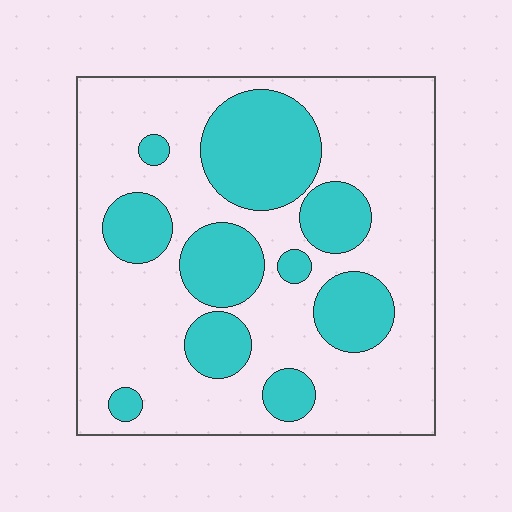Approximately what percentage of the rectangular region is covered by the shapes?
Approximately 30%.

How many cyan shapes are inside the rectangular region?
10.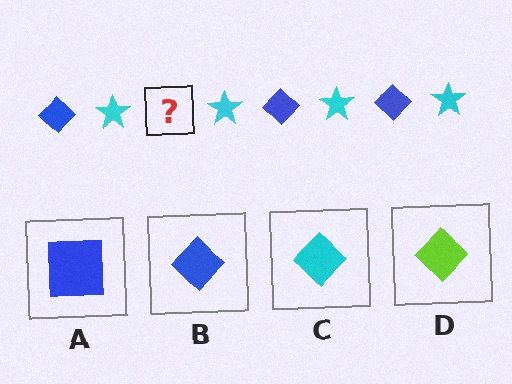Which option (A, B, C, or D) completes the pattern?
B.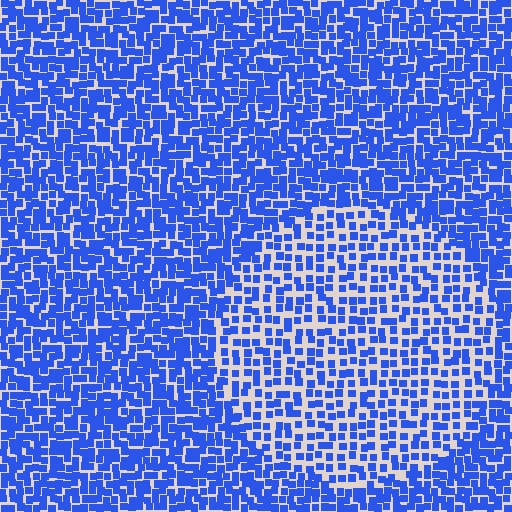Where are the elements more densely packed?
The elements are more densely packed outside the circle boundary.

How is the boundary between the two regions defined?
The boundary is defined by a change in element density (approximately 1.7x ratio). All elements are the same color, size, and shape.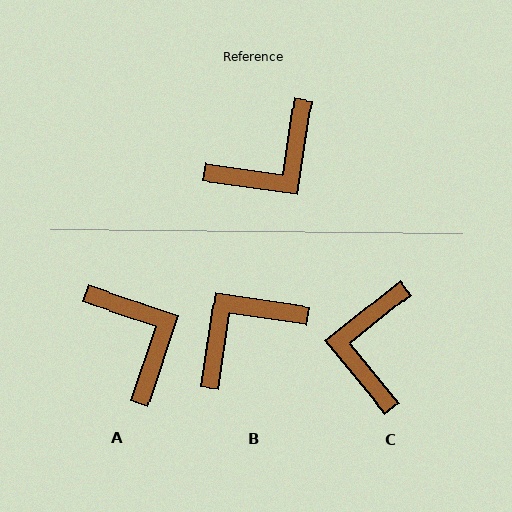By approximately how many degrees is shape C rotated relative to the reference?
Approximately 132 degrees clockwise.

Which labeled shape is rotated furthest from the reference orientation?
B, about 180 degrees away.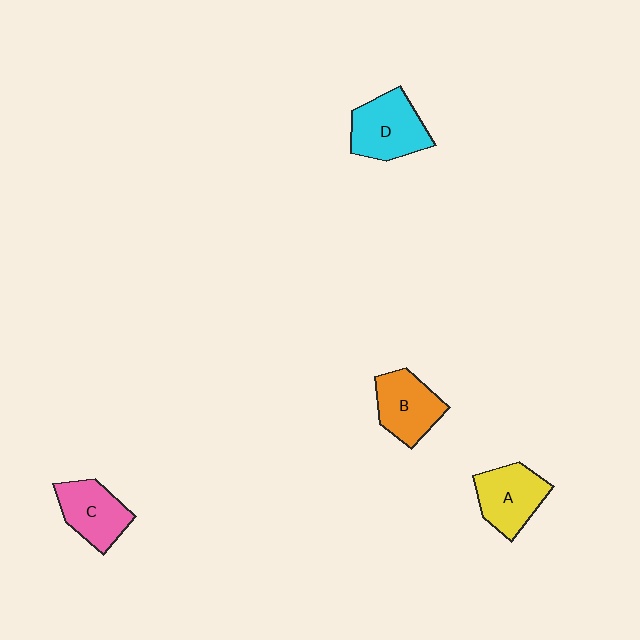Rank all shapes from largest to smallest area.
From largest to smallest: D (cyan), A (yellow), B (orange), C (pink).